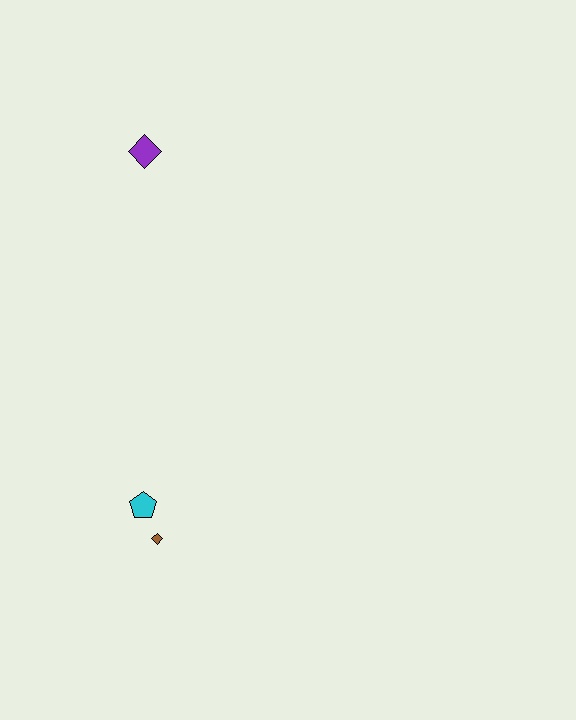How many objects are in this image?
There are 3 objects.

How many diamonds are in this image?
There are 2 diamonds.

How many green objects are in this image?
There are no green objects.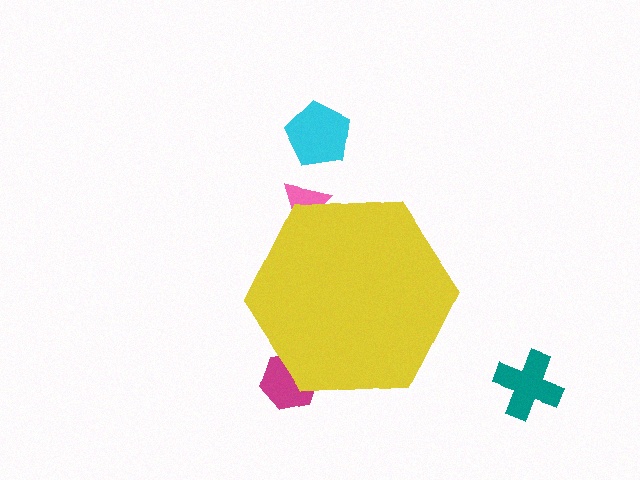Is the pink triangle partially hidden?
Yes, the pink triangle is partially hidden behind the yellow hexagon.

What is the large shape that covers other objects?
A yellow hexagon.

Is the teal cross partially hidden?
No, the teal cross is fully visible.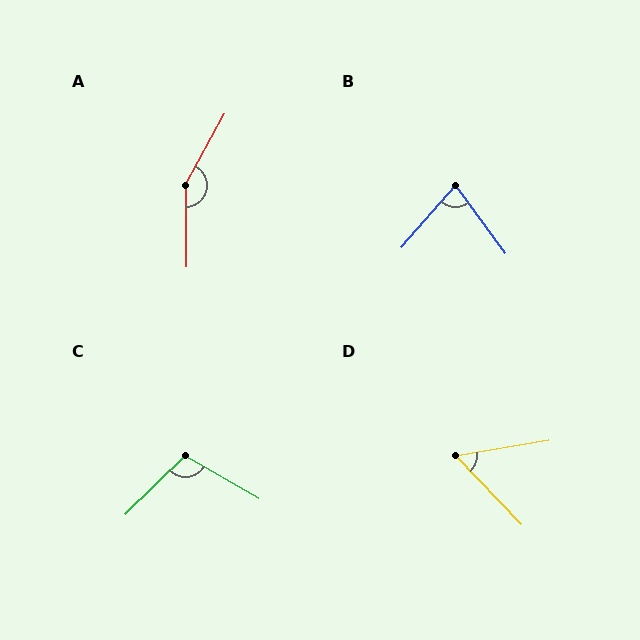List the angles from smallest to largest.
D (56°), B (77°), C (105°), A (151°).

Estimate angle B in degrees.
Approximately 77 degrees.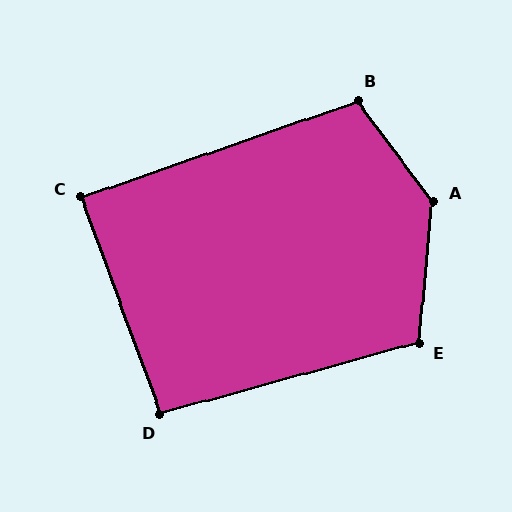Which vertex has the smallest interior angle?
C, at approximately 89 degrees.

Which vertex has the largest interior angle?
A, at approximately 138 degrees.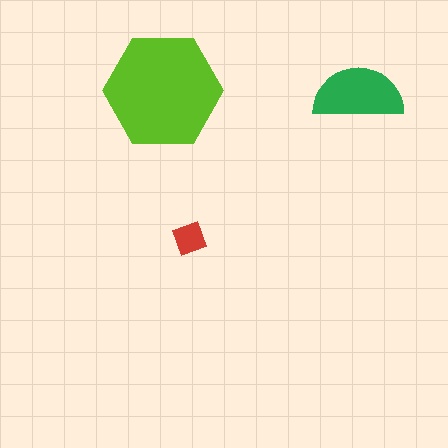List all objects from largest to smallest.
The lime hexagon, the green semicircle, the red diamond.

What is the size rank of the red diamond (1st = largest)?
3rd.